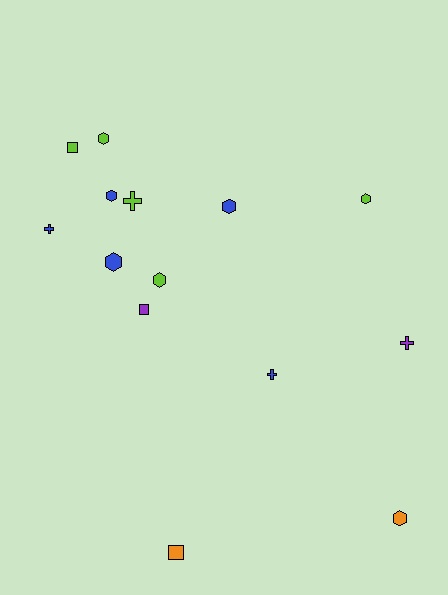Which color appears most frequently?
Blue, with 5 objects.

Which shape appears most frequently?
Hexagon, with 7 objects.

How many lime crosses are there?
There is 1 lime cross.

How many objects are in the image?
There are 14 objects.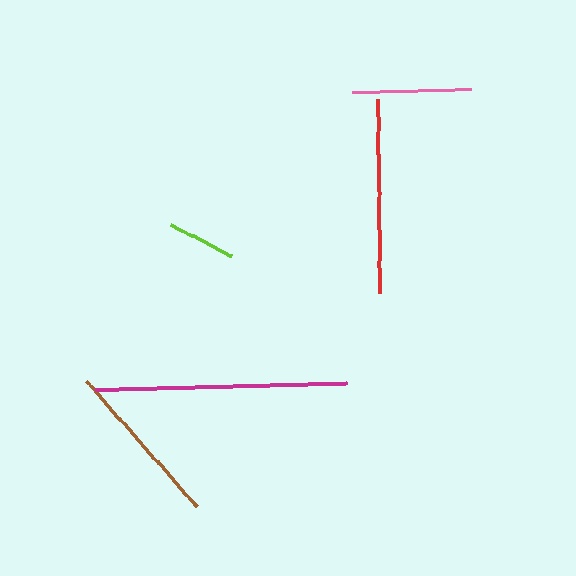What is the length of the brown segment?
The brown segment is approximately 167 pixels long.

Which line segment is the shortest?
The lime line is the shortest at approximately 68 pixels.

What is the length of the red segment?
The red segment is approximately 194 pixels long.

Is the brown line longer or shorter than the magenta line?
The magenta line is longer than the brown line.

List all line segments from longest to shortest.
From longest to shortest: magenta, red, brown, pink, lime.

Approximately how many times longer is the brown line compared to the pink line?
The brown line is approximately 1.4 times the length of the pink line.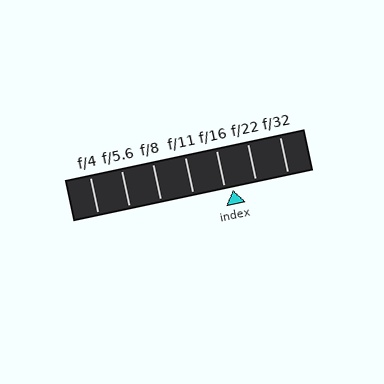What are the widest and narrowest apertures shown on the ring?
The widest aperture shown is f/4 and the narrowest is f/32.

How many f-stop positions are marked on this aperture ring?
There are 7 f-stop positions marked.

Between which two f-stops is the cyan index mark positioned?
The index mark is between f/16 and f/22.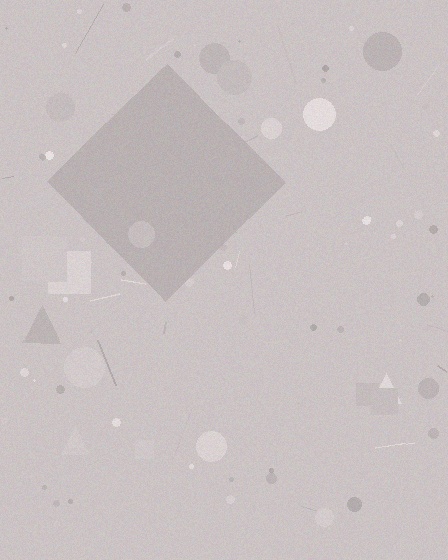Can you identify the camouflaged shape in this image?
The camouflaged shape is a diamond.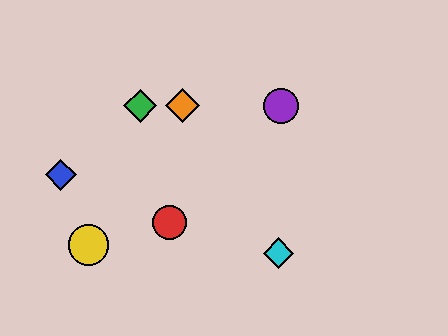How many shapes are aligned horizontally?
3 shapes (the green diamond, the purple circle, the orange diamond) are aligned horizontally.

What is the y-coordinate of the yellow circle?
The yellow circle is at y≈245.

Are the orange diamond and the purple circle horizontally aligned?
Yes, both are at y≈106.